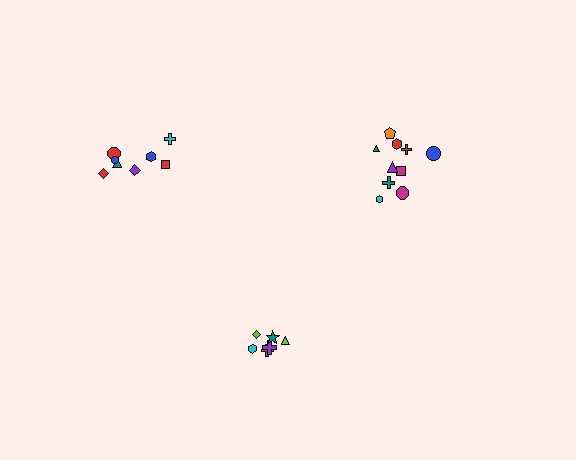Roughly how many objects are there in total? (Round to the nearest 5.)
Roughly 25 objects in total.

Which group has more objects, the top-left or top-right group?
The top-right group.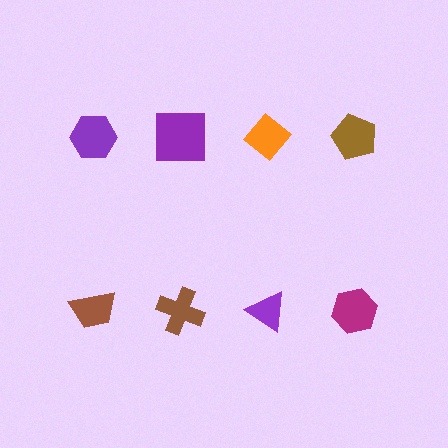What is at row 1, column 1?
A purple hexagon.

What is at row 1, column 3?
An orange diamond.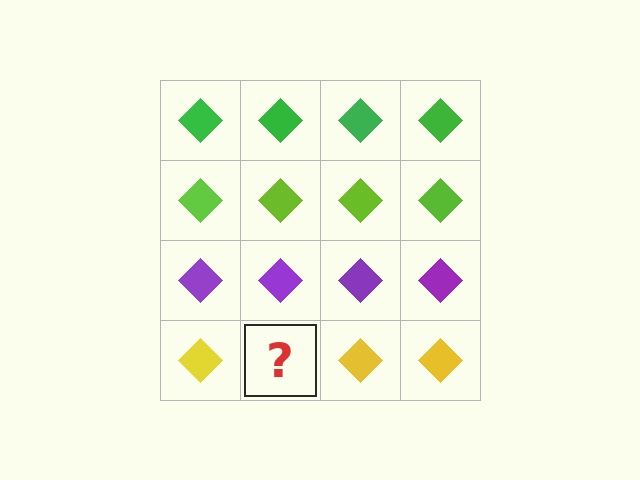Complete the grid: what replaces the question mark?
The question mark should be replaced with a yellow diamond.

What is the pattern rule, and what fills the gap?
The rule is that each row has a consistent color. The gap should be filled with a yellow diamond.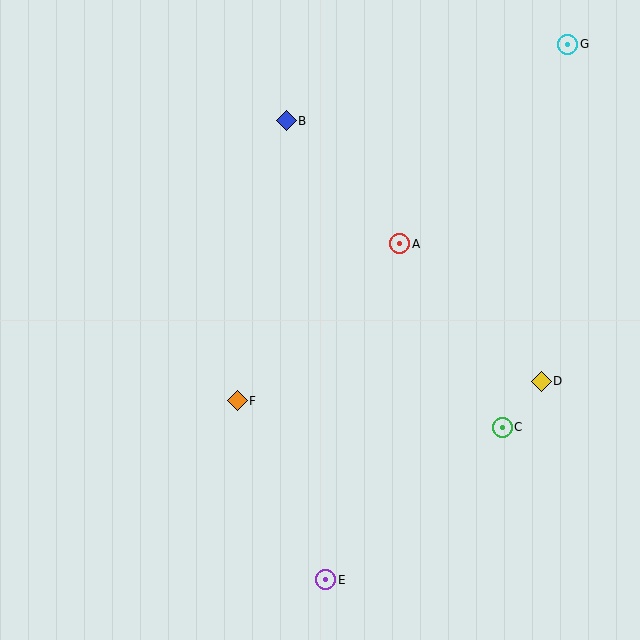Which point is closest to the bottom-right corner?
Point C is closest to the bottom-right corner.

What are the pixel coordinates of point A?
Point A is at (400, 244).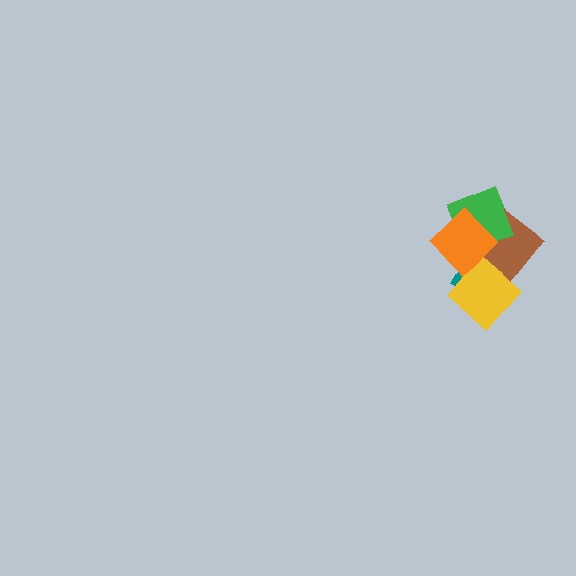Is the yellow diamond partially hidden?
Yes, it is partially covered by another shape.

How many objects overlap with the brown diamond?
4 objects overlap with the brown diamond.